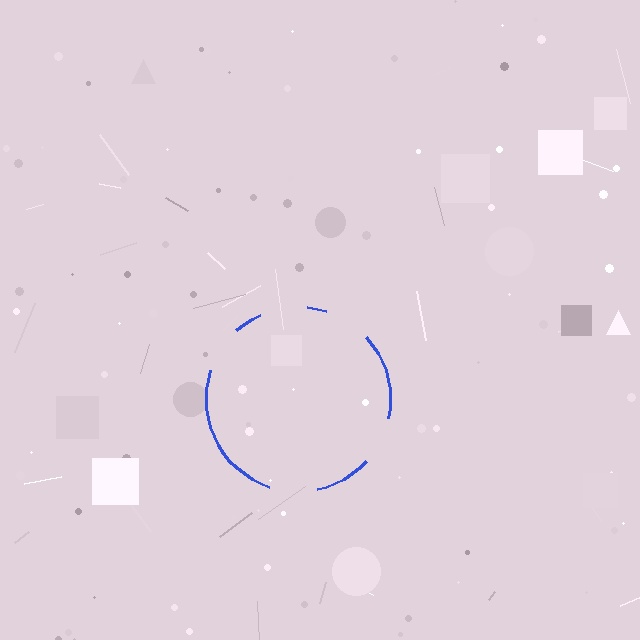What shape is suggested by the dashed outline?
The dashed outline suggests a circle.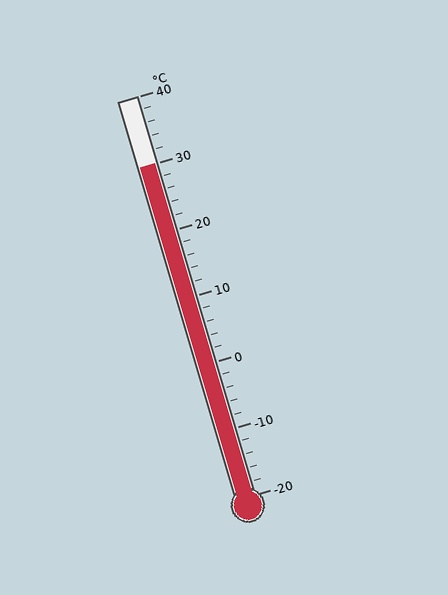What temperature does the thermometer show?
The thermometer shows approximately 30°C.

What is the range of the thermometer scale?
The thermometer scale ranges from -20°C to 40°C.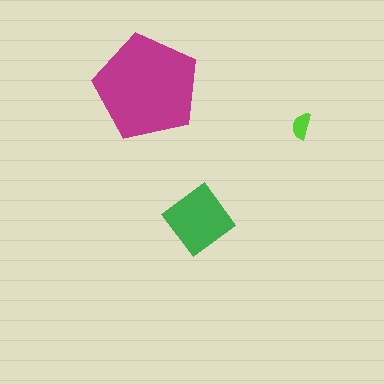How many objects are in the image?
There are 3 objects in the image.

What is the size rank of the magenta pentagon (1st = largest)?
1st.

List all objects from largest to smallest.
The magenta pentagon, the green diamond, the lime semicircle.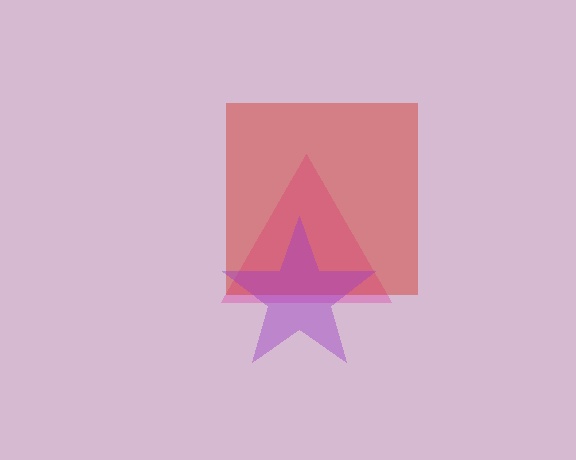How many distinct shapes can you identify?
There are 3 distinct shapes: a pink triangle, a red square, a purple star.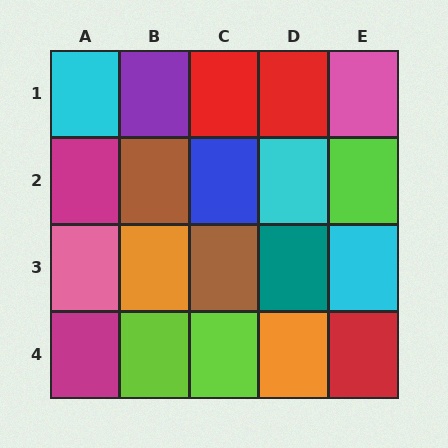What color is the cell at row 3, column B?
Orange.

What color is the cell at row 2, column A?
Magenta.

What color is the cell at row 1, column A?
Cyan.